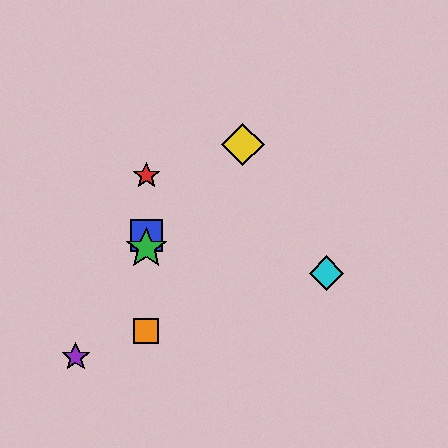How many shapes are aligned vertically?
4 shapes (the red star, the blue square, the green star, the orange square) are aligned vertically.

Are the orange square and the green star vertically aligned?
Yes, both are at x≈146.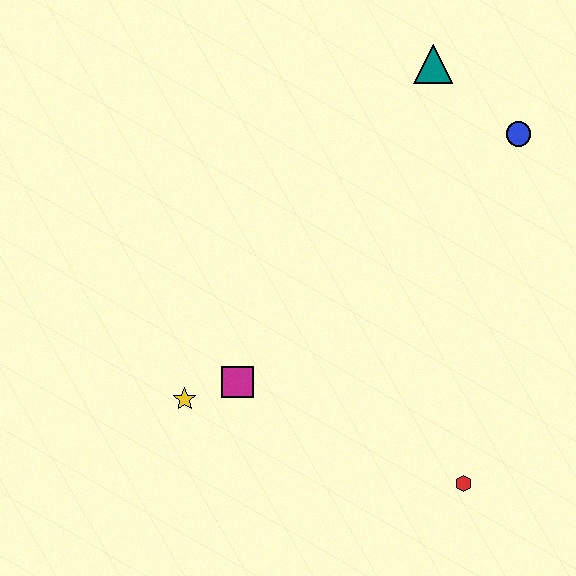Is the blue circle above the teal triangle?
No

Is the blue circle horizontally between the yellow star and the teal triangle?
No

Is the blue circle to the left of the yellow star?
No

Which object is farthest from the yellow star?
The blue circle is farthest from the yellow star.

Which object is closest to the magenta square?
The yellow star is closest to the magenta square.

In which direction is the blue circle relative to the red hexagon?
The blue circle is above the red hexagon.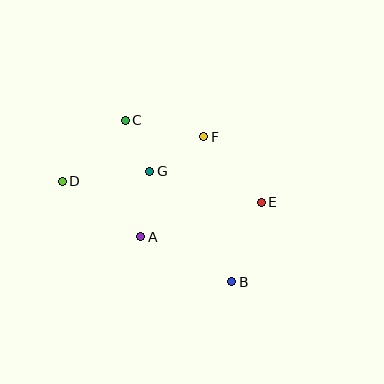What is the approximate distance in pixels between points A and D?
The distance between A and D is approximately 96 pixels.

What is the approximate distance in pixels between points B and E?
The distance between B and E is approximately 85 pixels.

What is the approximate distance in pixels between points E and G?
The distance between E and G is approximately 116 pixels.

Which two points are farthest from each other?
Points D and E are farthest from each other.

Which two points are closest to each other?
Points C and G are closest to each other.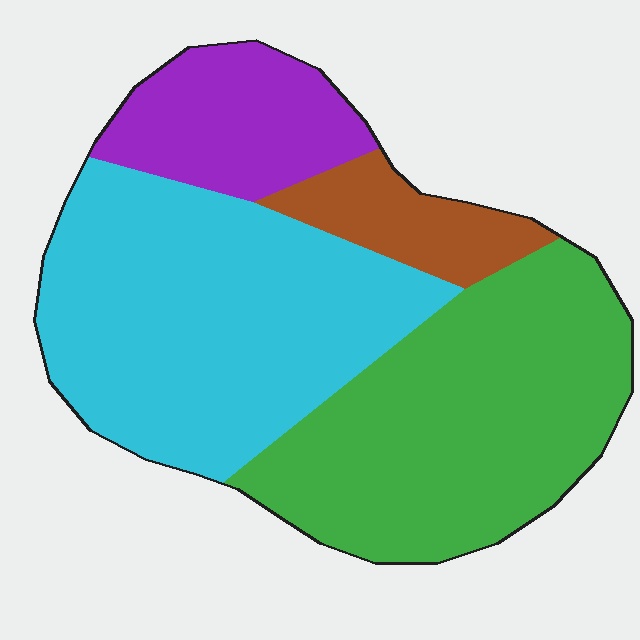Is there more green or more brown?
Green.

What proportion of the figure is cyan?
Cyan takes up between a third and a half of the figure.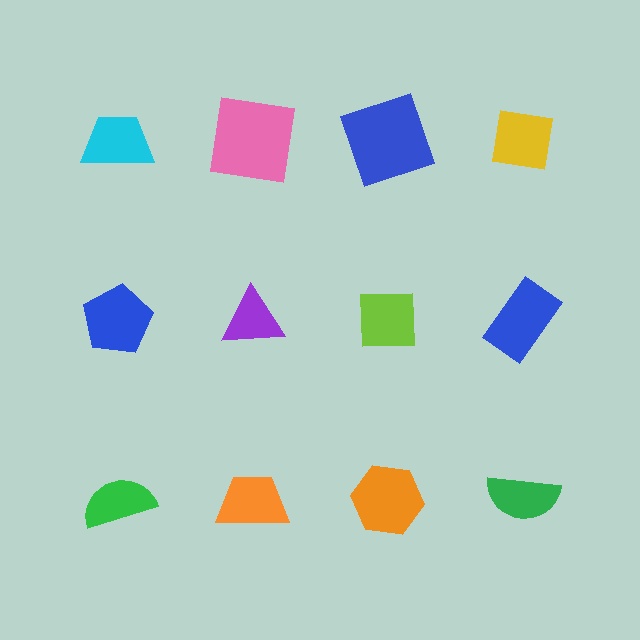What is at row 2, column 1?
A blue pentagon.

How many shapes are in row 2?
4 shapes.